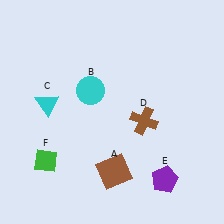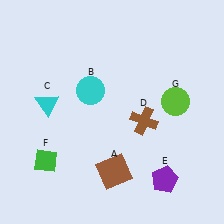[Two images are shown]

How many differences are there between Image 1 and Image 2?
There is 1 difference between the two images.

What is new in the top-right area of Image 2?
A lime circle (G) was added in the top-right area of Image 2.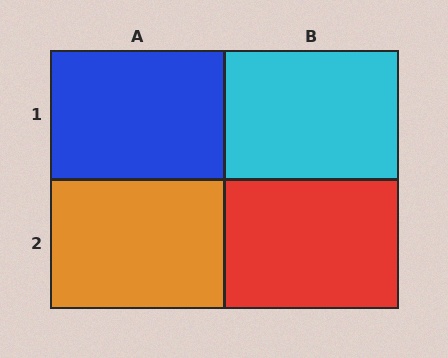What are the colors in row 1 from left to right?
Blue, cyan.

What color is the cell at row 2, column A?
Orange.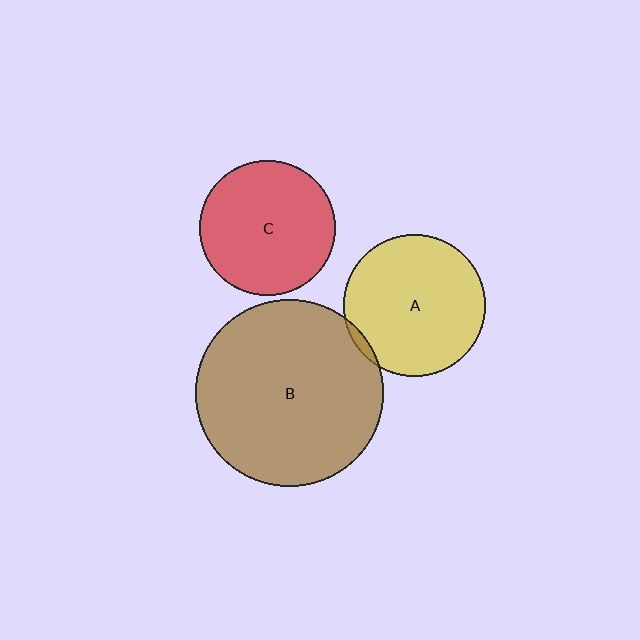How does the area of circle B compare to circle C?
Approximately 1.9 times.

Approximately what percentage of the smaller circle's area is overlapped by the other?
Approximately 5%.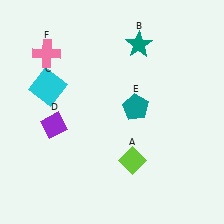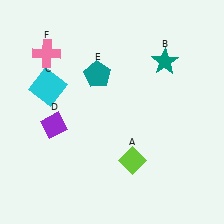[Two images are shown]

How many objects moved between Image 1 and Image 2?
2 objects moved between the two images.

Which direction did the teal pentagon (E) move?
The teal pentagon (E) moved left.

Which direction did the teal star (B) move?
The teal star (B) moved right.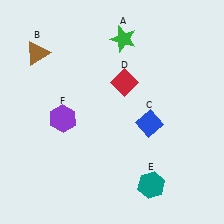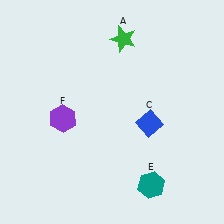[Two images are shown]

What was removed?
The red diamond (D), the brown triangle (B) were removed in Image 2.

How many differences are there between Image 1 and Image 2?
There are 2 differences between the two images.